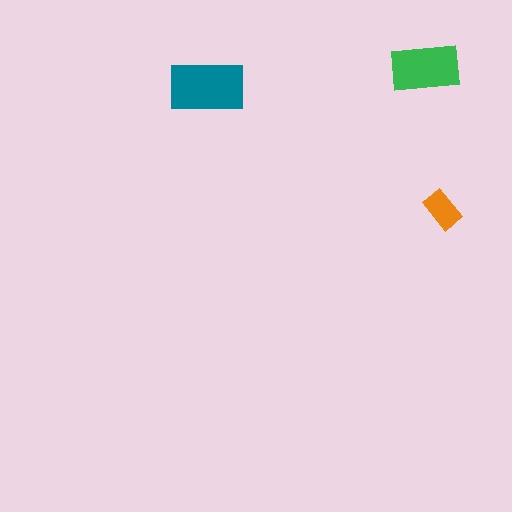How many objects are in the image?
There are 3 objects in the image.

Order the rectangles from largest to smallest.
the teal one, the green one, the orange one.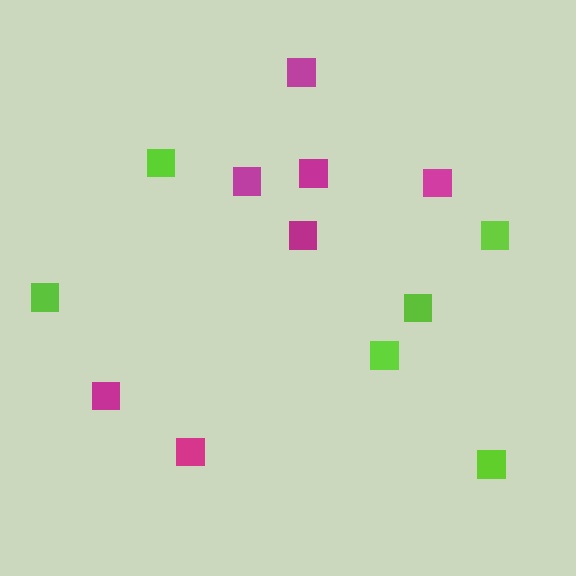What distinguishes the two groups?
There are 2 groups: one group of magenta squares (7) and one group of lime squares (6).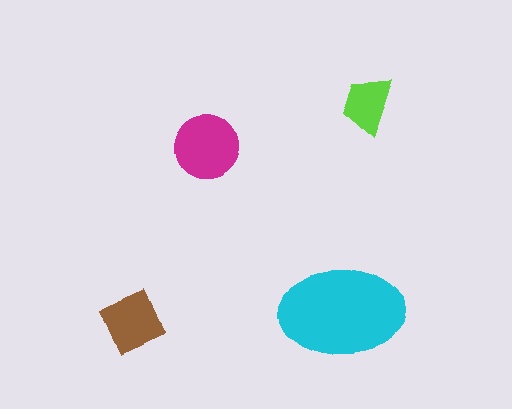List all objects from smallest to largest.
The lime trapezoid, the brown diamond, the magenta circle, the cyan ellipse.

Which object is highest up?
The lime trapezoid is topmost.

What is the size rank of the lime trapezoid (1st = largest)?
4th.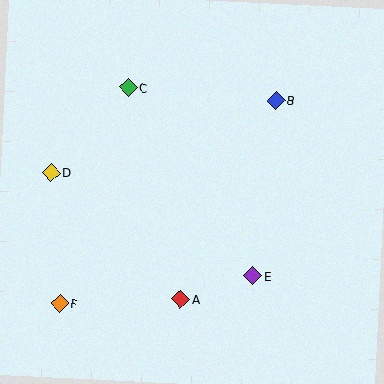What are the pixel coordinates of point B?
Point B is at (276, 100).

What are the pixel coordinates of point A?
Point A is at (181, 299).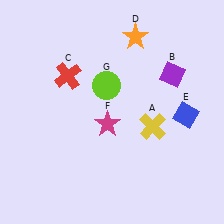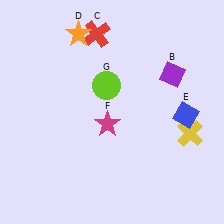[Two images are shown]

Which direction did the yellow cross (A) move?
The yellow cross (A) moved right.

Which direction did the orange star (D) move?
The orange star (D) moved left.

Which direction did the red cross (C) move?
The red cross (C) moved up.